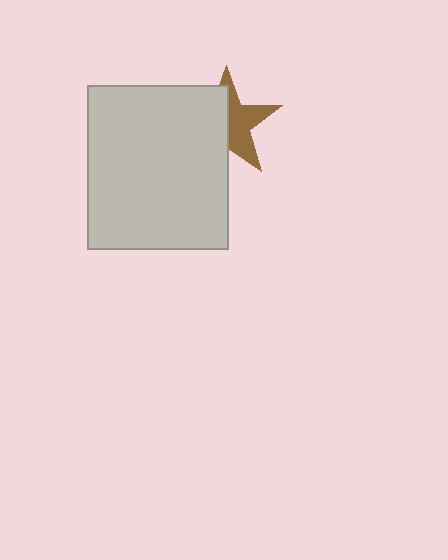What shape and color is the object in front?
The object in front is a light gray rectangle.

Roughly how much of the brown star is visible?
About half of it is visible (roughly 48%).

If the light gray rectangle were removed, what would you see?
You would see the complete brown star.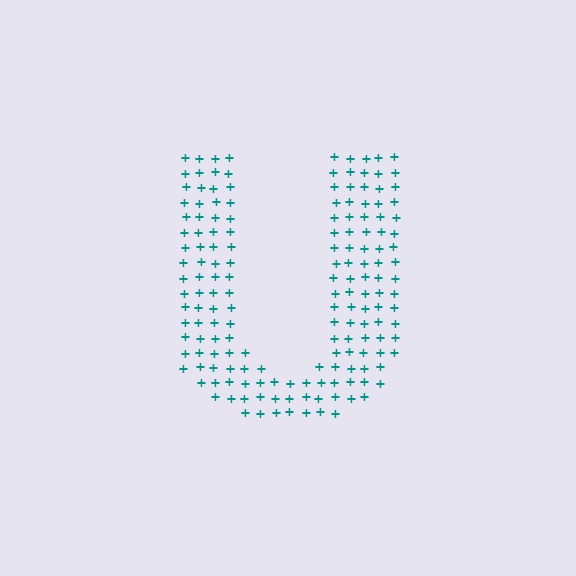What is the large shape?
The large shape is the letter U.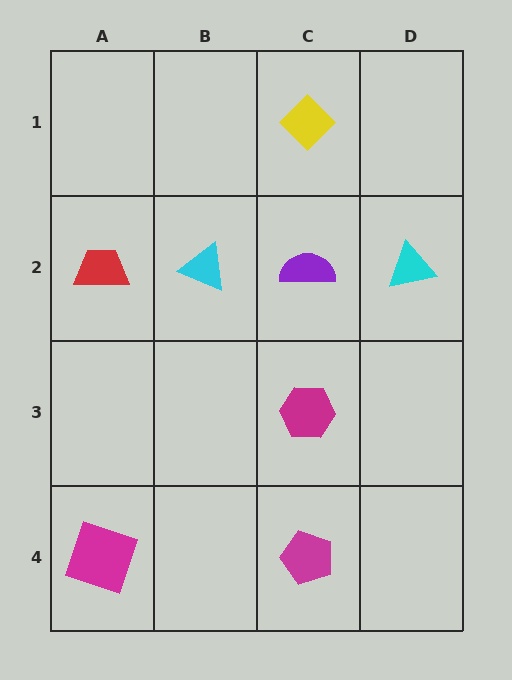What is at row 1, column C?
A yellow diamond.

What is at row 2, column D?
A cyan triangle.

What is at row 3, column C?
A magenta hexagon.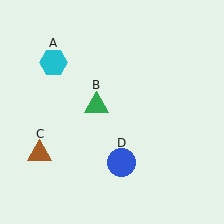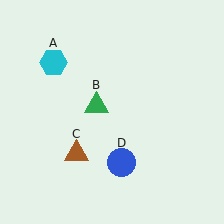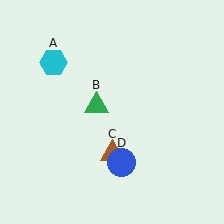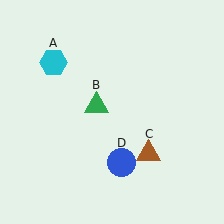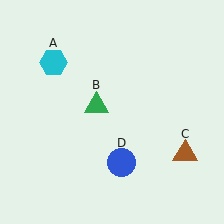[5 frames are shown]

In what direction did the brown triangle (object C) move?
The brown triangle (object C) moved right.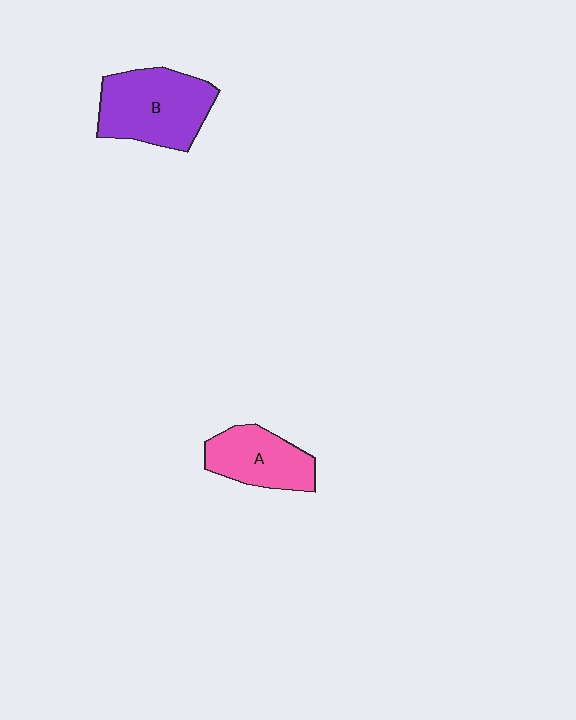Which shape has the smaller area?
Shape A (pink).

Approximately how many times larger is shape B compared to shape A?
Approximately 1.4 times.